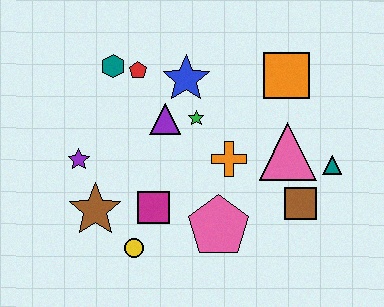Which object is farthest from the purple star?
The teal triangle is farthest from the purple star.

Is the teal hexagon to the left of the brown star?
No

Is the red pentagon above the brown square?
Yes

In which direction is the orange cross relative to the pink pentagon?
The orange cross is above the pink pentagon.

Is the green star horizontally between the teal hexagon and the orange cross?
Yes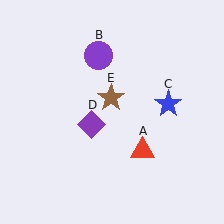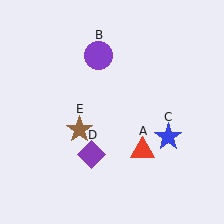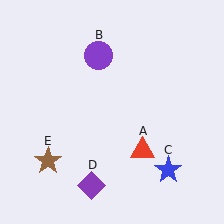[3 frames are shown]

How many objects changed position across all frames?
3 objects changed position: blue star (object C), purple diamond (object D), brown star (object E).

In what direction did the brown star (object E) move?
The brown star (object E) moved down and to the left.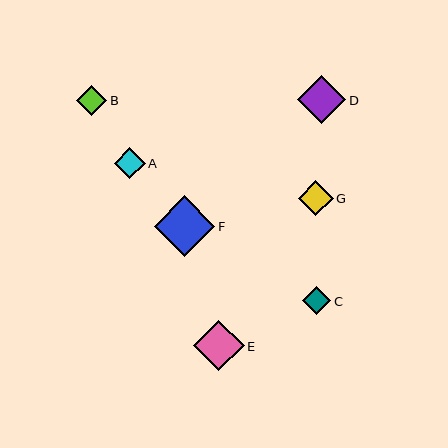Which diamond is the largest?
Diamond F is the largest with a size of approximately 60 pixels.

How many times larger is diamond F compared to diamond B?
Diamond F is approximately 2.0 times the size of diamond B.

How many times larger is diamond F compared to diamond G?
Diamond F is approximately 1.7 times the size of diamond G.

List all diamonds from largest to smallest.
From largest to smallest: F, E, D, G, A, B, C.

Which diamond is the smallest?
Diamond C is the smallest with a size of approximately 29 pixels.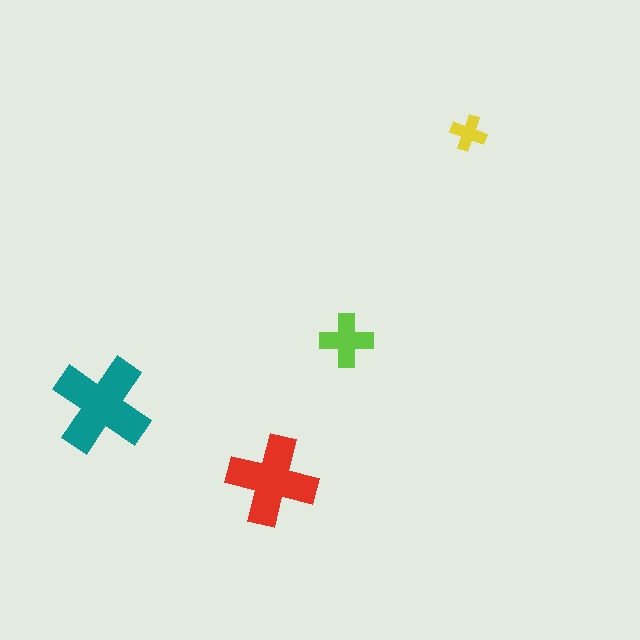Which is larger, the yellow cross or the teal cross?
The teal one.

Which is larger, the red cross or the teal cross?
The teal one.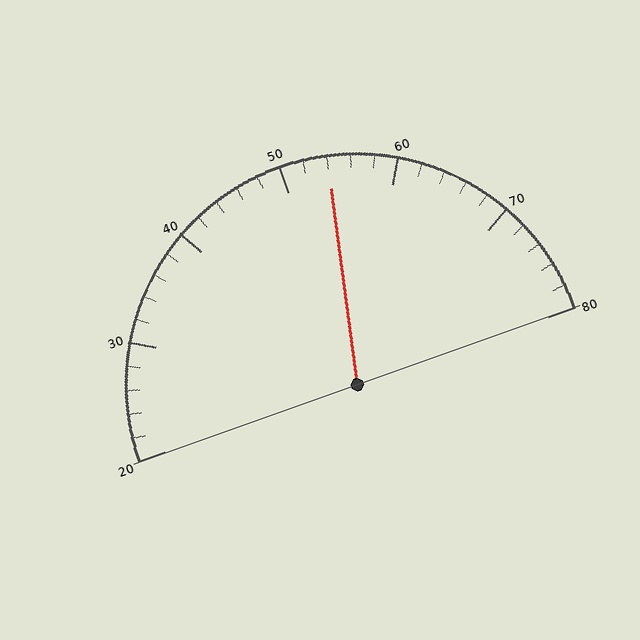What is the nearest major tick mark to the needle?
The nearest major tick mark is 50.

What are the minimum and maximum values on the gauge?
The gauge ranges from 20 to 80.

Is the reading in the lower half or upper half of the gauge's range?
The reading is in the upper half of the range (20 to 80).